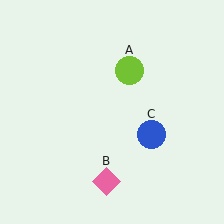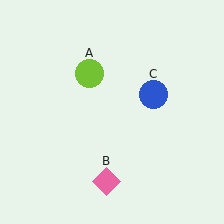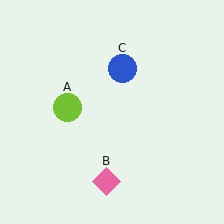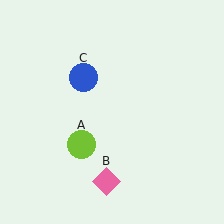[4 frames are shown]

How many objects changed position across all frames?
2 objects changed position: lime circle (object A), blue circle (object C).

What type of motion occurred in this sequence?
The lime circle (object A), blue circle (object C) rotated counterclockwise around the center of the scene.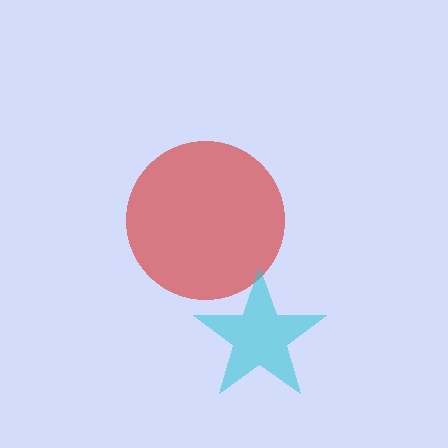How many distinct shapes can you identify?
There are 2 distinct shapes: a red circle, a cyan star.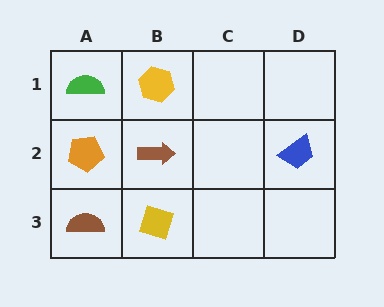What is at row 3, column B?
A yellow diamond.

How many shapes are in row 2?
3 shapes.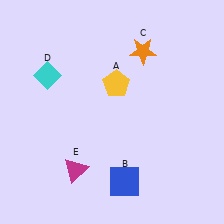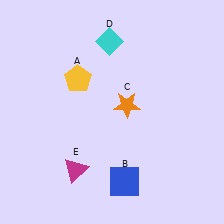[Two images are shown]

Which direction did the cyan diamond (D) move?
The cyan diamond (D) moved right.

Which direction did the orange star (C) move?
The orange star (C) moved down.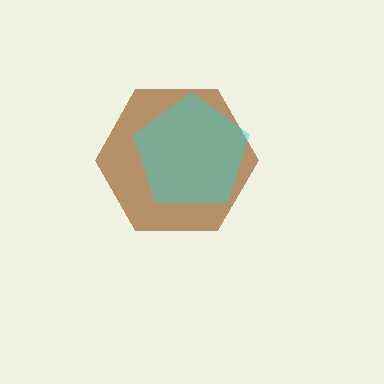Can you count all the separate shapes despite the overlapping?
Yes, there are 2 separate shapes.